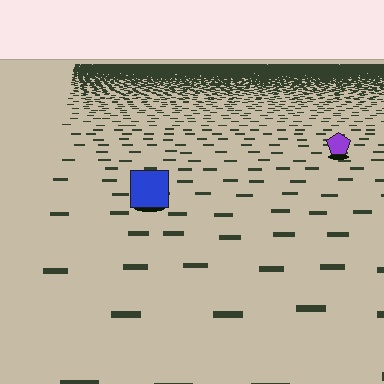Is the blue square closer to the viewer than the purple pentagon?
Yes. The blue square is closer — you can tell from the texture gradient: the ground texture is coarser near it.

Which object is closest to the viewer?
The blue square is closest. The texture marks near it are larger and more spread out.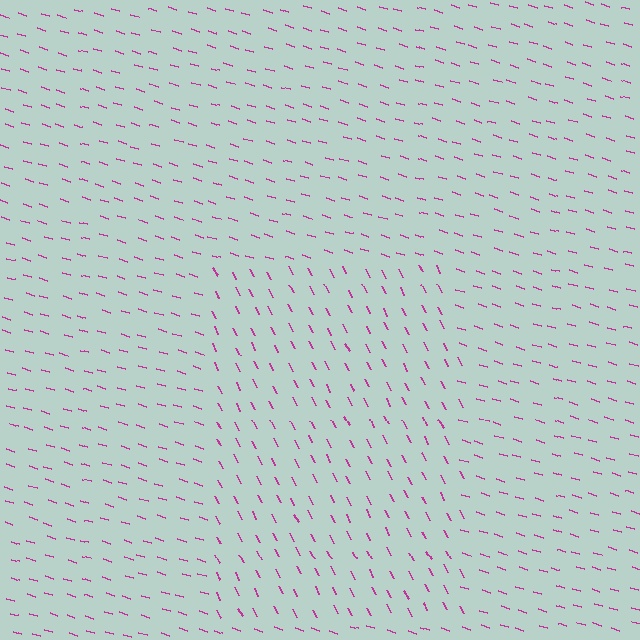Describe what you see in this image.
The image is filled with small magenta line segments. A rectangle region in the image has lines oriented differently from the surrounding lines, creating a visible texture boundary.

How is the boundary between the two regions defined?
The boundary is defined purely by a change in line orientation (approximately 45 degrees difference). All lines are the same color and thickness.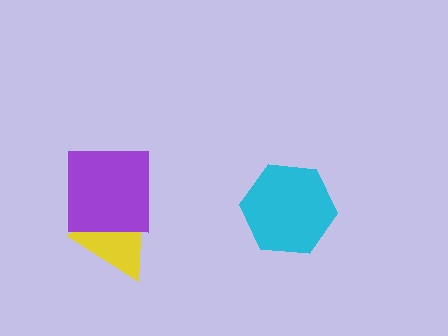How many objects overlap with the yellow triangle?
1 object overlaps with the yellow triangle.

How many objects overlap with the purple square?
1 object overlaps with the purple square.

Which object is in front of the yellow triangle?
The purple square is in front of the yellow triangle.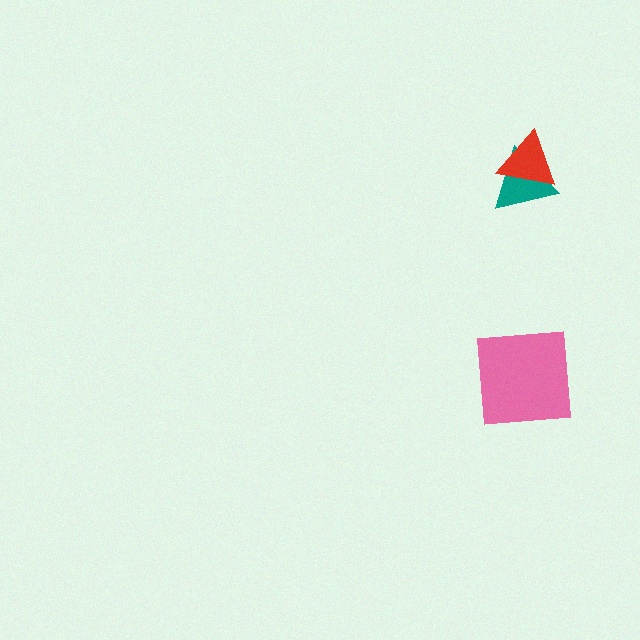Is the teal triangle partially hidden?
Yes, it is partially covered by another shape.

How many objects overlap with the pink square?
0 objects overlap with the pink square.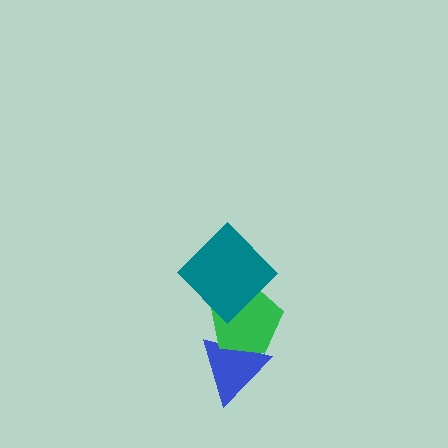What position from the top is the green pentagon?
The green pentagon is 2nd from the top.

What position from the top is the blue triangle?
The blue triangle is 3rd from the top.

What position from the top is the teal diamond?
The teal diamond is 1st from the top.